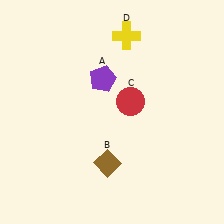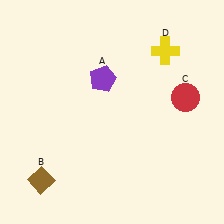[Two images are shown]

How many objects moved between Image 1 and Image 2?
3 objects moved between the two images.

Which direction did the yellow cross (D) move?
The yellow cross (D) moved right.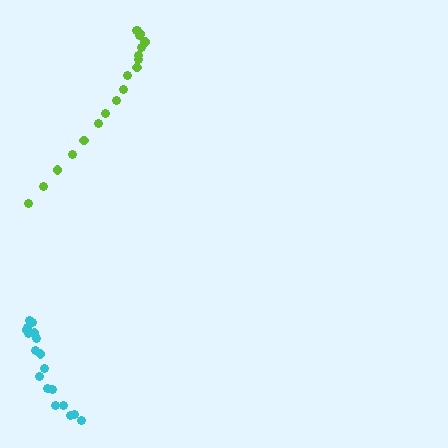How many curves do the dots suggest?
There are 2 distinct paths.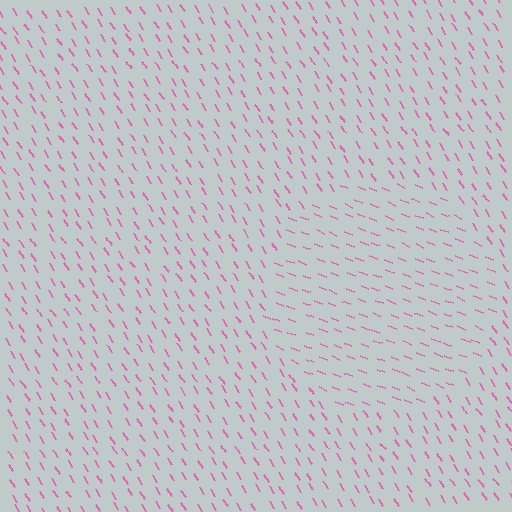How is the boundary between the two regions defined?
The boundary is defined purely by a change in line orientation (approximately 35 degrees difference). All lines are the same color and thickness.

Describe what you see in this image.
The image is filled with small pink line segments. A circle region in the image has lines oriented differently from the surrounding lines, creating a visible texture boundary.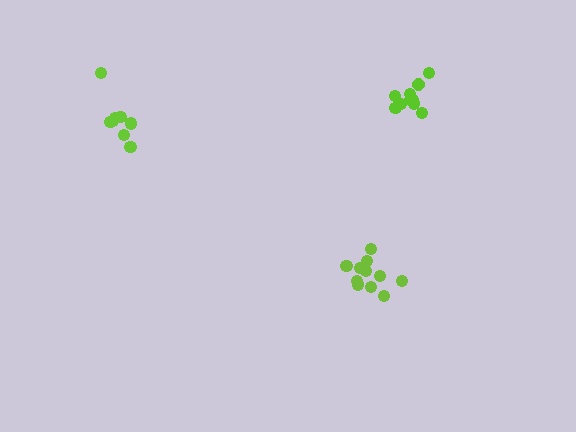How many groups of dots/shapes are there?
There are 3 groups.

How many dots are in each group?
Group 1: 11 dots, Group 2: 10 dots, Group 3: 9 dots (30 total).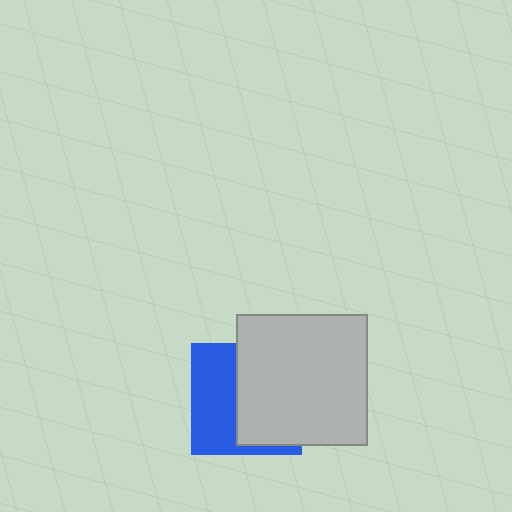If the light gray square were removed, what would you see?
You would see the complete blue square.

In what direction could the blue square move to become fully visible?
The blue square could move left. That would shift it out from behind the light gray square entirely.